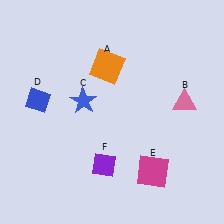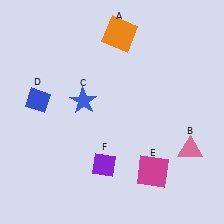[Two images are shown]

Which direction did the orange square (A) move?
The orange square (A) moved up.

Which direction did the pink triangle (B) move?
The pink triangle (B) moved down.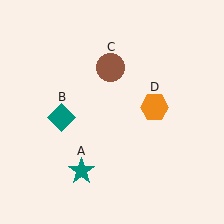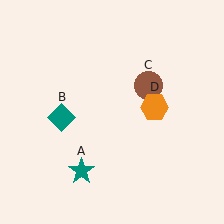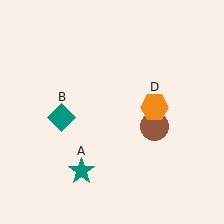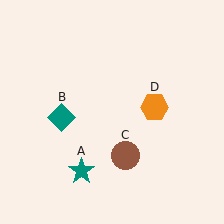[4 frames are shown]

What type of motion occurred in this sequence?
The brown circle (object C) rotated clockwise around the center of the scene.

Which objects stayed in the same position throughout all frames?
Teal star (object A) and teal diamond (object B) and orange hexagon (object D) remained stationary.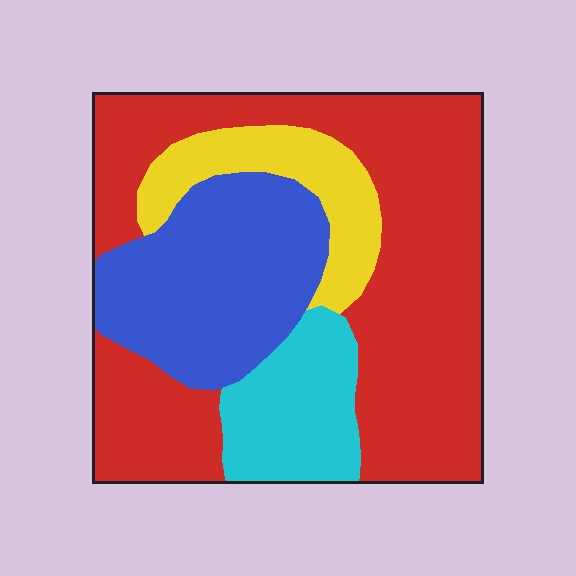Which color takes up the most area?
Red, at roughly 50%.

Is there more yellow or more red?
Red.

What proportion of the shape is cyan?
Cyan covers roughly 15% of the shape.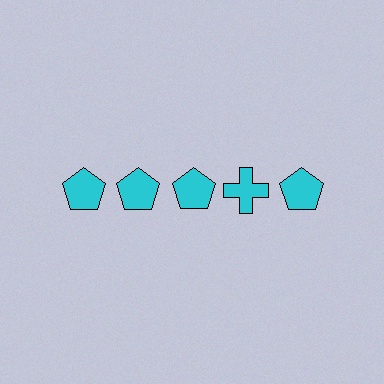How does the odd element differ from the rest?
It has a different shape: cross instead of pentagon.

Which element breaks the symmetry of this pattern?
The cyan cross in the top row, second from right column breaks the symmetry. All other shapes are cyan pentagons.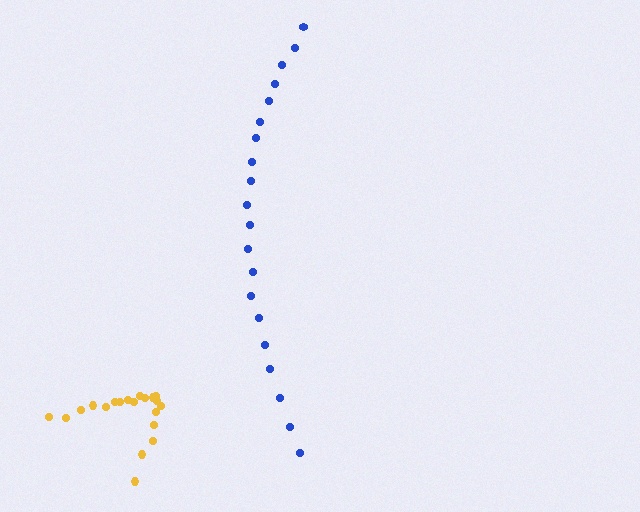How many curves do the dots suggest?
There are 2 distinct paths.